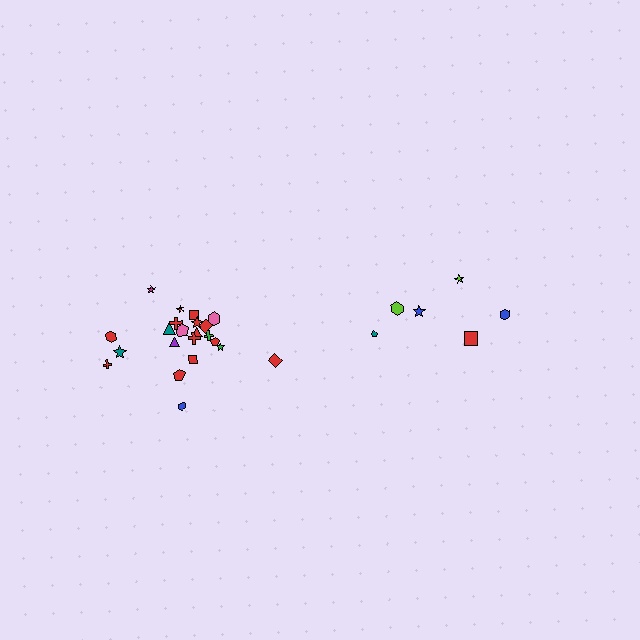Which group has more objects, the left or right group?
The left group.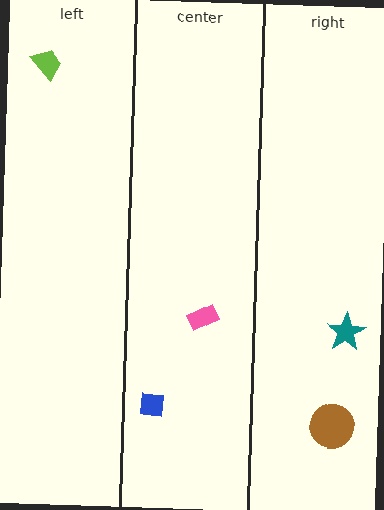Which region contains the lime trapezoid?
The left region.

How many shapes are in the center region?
2.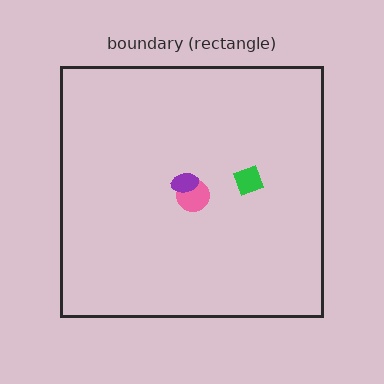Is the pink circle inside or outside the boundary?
Inside.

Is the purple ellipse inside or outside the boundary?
Inside.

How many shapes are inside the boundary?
3 inside, 0 outside.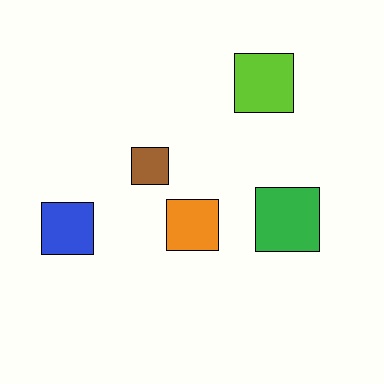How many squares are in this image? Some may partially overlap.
There are 5 squares.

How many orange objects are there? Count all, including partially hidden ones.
There is 1 orange object.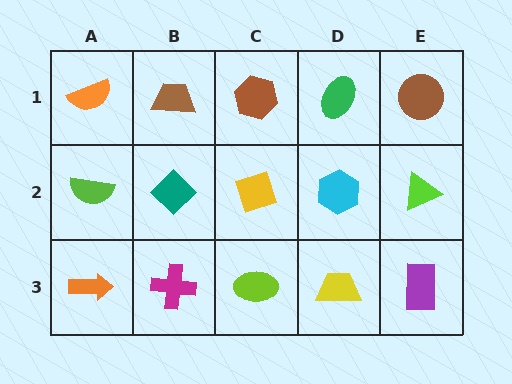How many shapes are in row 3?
5 shapes.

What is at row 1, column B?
A brown trapezoid.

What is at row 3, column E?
A purple rectangle.